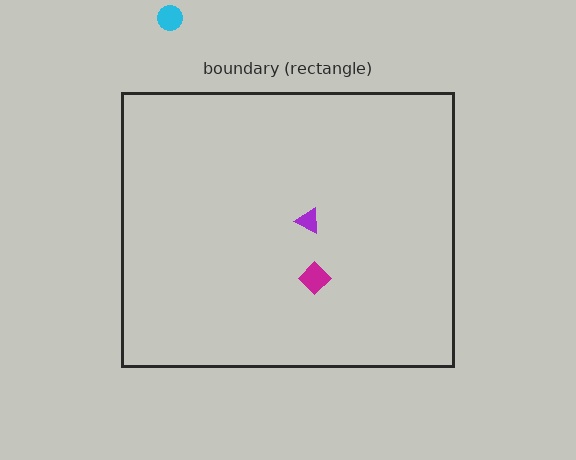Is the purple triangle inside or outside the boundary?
Inside.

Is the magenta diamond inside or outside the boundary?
Inside.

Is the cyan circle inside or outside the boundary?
Outside.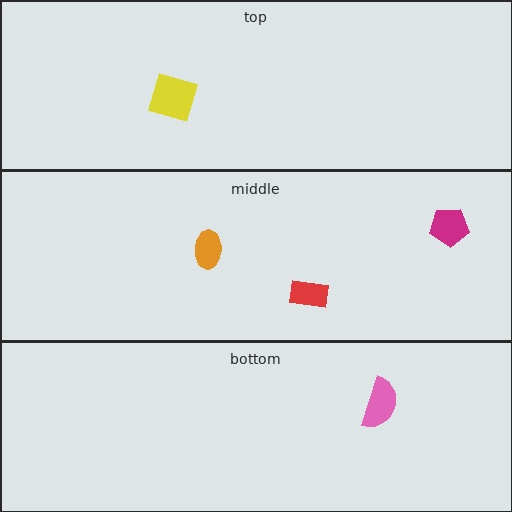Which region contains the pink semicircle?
The bottom region.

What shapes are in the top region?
The yellow square.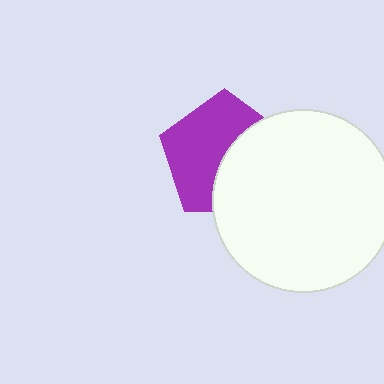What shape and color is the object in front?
The object in front is a white circle.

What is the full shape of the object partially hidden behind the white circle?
The partially hidden object is a purple pentagon.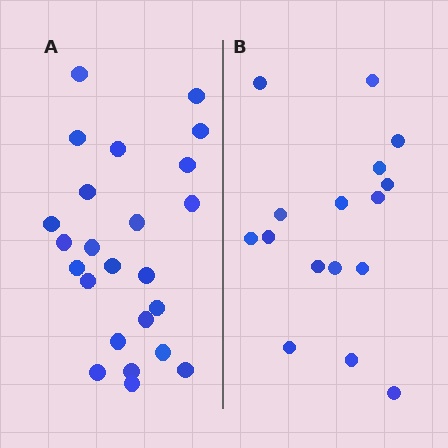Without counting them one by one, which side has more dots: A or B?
Region A (the left region) has more dots.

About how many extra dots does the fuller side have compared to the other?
Region A has roughly 8 or so more dots than region B.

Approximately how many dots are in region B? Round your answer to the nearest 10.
About 20 dots. (The exact count is 16, which rounds to 20.)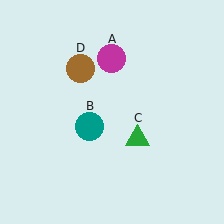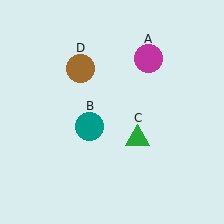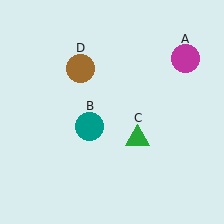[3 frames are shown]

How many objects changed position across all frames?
1 object changed position: magenta circle (object A).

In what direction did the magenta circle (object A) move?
The magenta circle (object A) moved right.